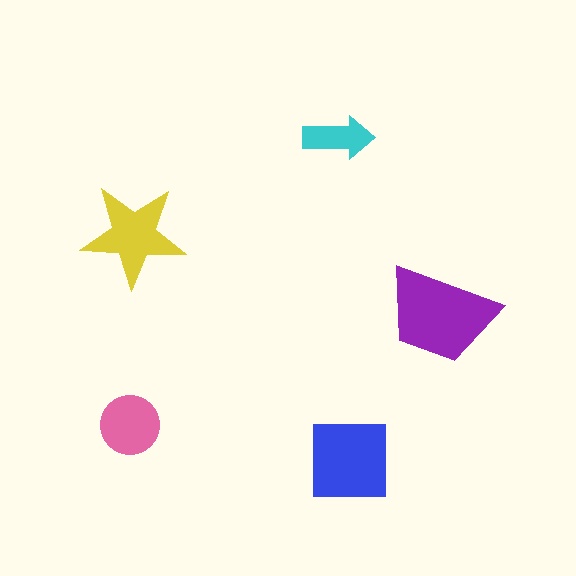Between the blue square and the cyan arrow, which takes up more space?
The blue square.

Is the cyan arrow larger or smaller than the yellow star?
Smaller.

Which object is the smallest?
The cyan arrow.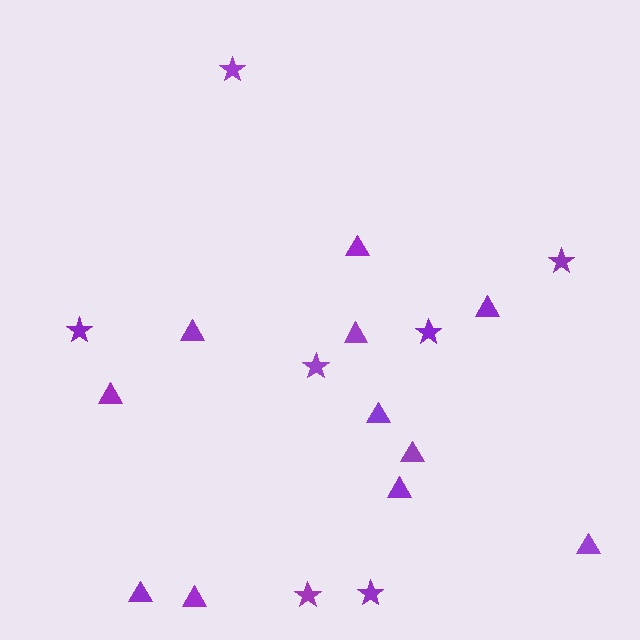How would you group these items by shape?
There are 2 groups: one group of triangles (11) and one group of stars (7).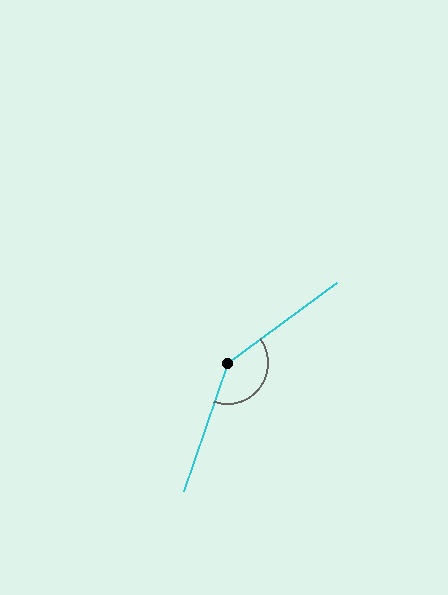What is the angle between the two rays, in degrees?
Approximately 145 degrees.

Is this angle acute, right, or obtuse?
It is obtuse.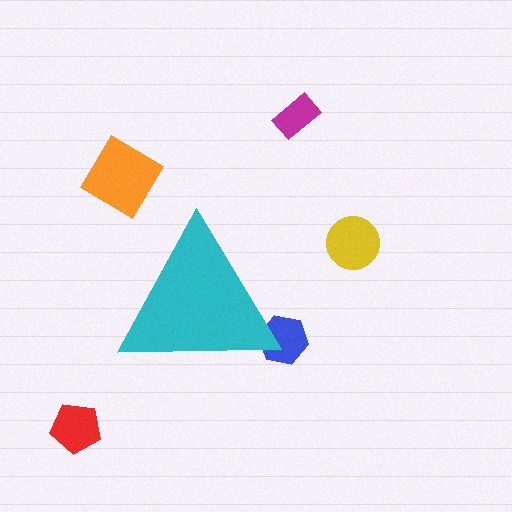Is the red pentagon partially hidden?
No, the red pentagon is fully visible.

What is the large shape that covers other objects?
A cyan triangle.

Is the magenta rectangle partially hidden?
No, the magenta rectangle is fully visible.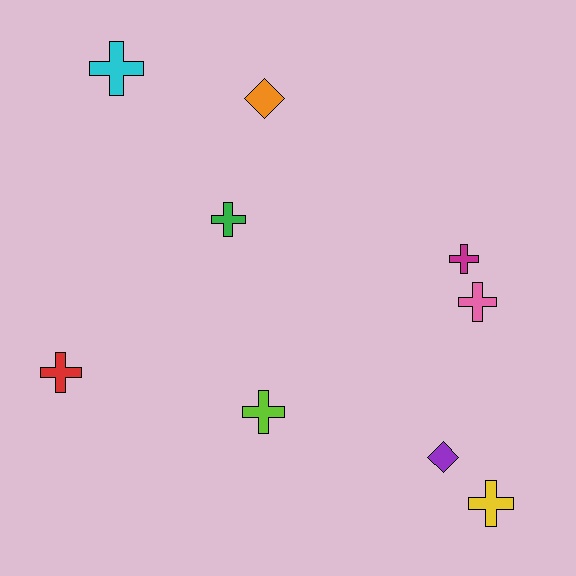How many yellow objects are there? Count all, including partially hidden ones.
There is 1 yellow object.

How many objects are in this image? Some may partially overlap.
There are 9 objects.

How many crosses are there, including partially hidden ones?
There are 7 crosses.